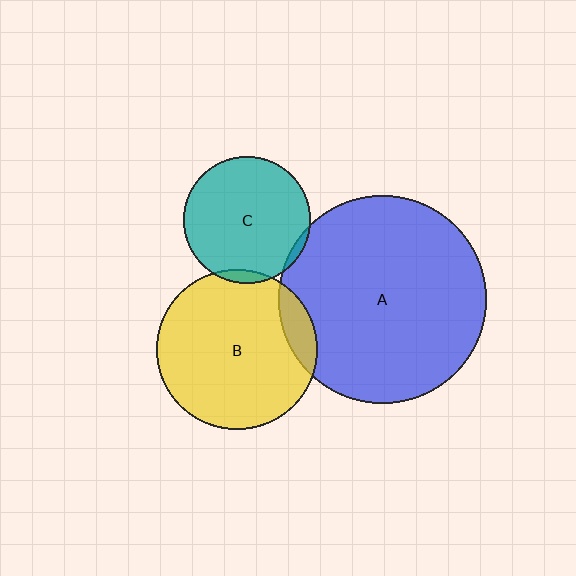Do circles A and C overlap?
Yes.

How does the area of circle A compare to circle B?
Approximately 1.7 times.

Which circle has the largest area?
Circle A (blue).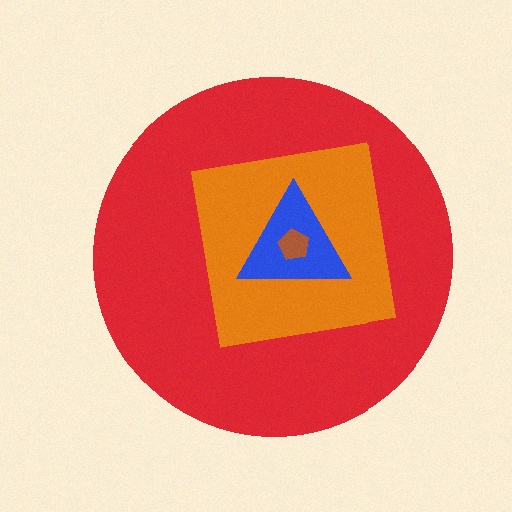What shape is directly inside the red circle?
The orange square.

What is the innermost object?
The brown pentagon.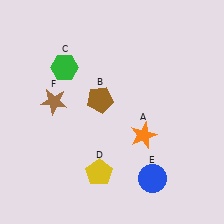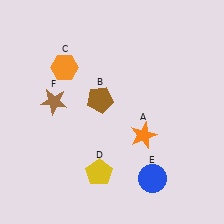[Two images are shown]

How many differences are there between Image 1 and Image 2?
There is 1 difference between the two images.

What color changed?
The hexagon (C) changed from green in Image 1 to orange in Image 2.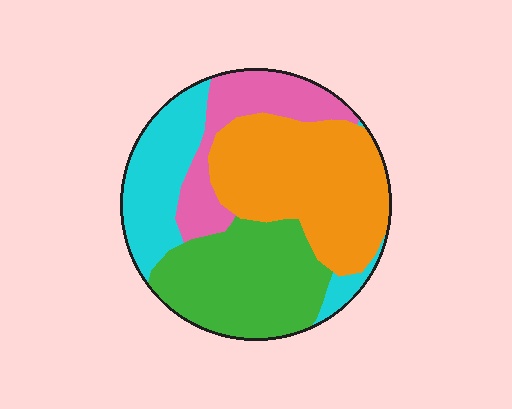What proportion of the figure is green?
Green covers around 30% of the figure.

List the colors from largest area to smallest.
From largest to smallest: orange, green, cyan, pink.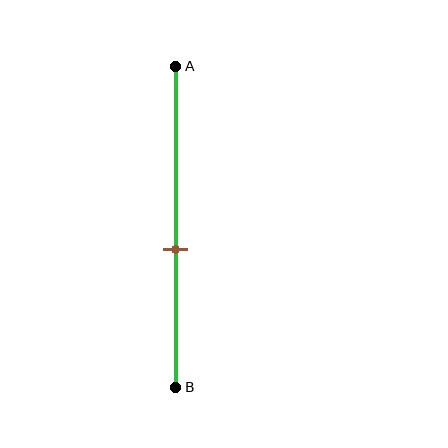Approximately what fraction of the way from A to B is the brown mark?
The brown mark is approximately 55% of the way from A to B.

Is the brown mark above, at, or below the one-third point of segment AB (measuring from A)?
The brown mark is below the one-third point of segment AB.